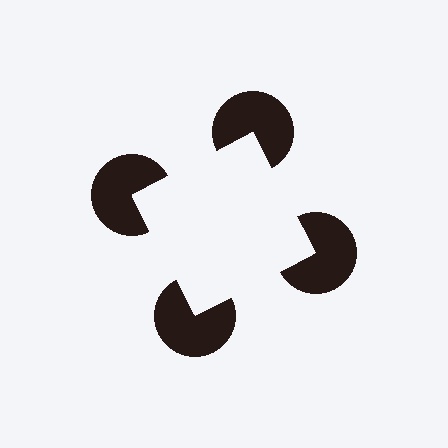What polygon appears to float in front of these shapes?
An illusory square — its edges are inferred from the aligned wedge cuts in the pac-man discs, not physically drawn.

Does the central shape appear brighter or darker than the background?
It typically appears slightly brighter than the background, even though no actual brightness change is drawn.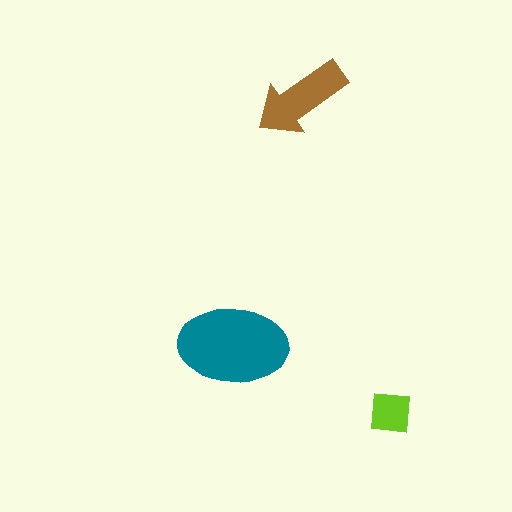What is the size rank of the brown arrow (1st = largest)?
2nd.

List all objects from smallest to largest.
The lime square, the brown arrow, the teal ellipse.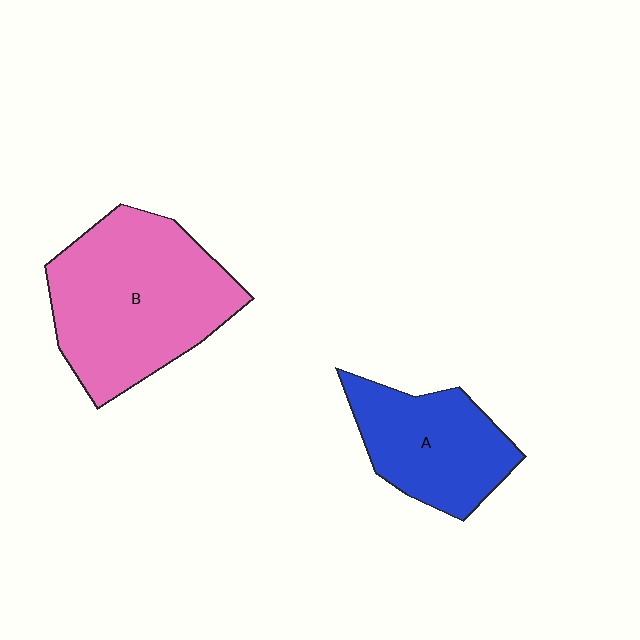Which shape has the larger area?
Shape B (pink).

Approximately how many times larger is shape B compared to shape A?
Approximately 1.6 times.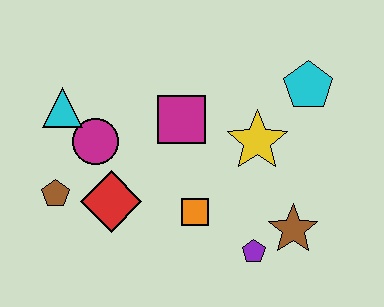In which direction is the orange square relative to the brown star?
The orange square is to the left of the brown star.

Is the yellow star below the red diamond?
No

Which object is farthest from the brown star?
The cyan triangle is farthest from the brown star.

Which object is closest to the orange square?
The purple pentagon is closest to the orange square.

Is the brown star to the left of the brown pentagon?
No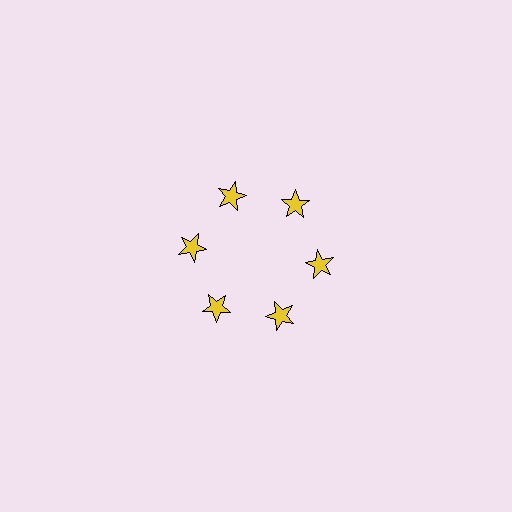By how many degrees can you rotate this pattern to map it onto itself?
The pattern maps onto itself every 60 degrees of rotation.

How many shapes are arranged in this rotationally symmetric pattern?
There are 6 shapes, arranged in 6 groups of 1.